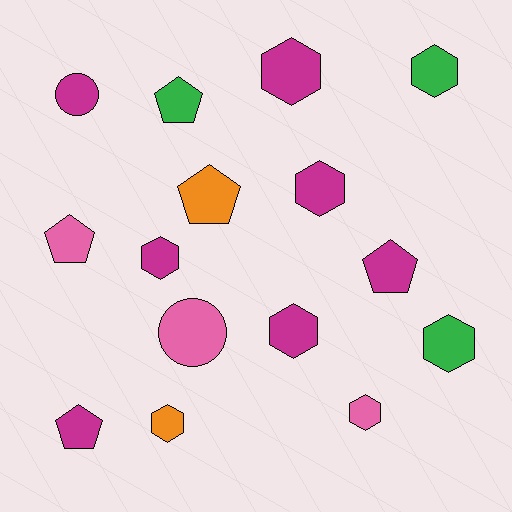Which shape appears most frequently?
Hexagon, with 8 objects.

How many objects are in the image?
There are 15 objects.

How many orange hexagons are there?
There is 1 orange hexagon.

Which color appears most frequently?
Magenta, with 7 objects.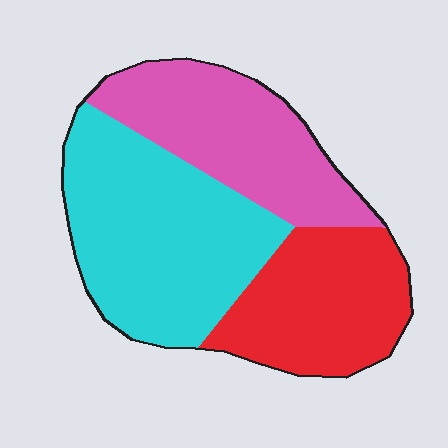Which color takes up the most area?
Cyan, at roughly 40%.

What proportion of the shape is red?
Red takes up about one quarter (1/4) of the shape.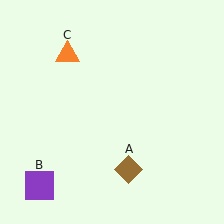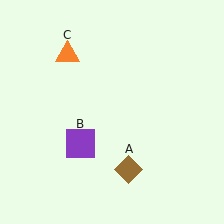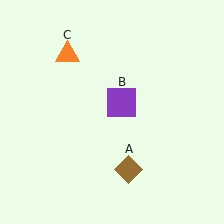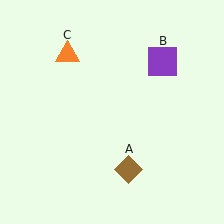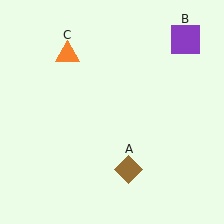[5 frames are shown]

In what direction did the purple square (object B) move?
The purple square (object B) moved up and to the right.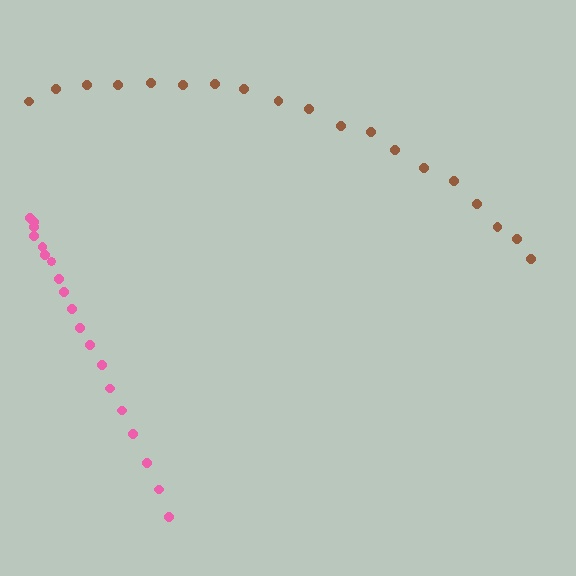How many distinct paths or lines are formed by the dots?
There are 2 distinct paths.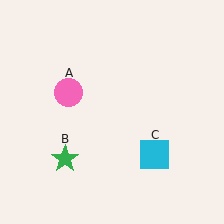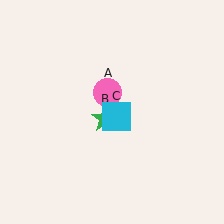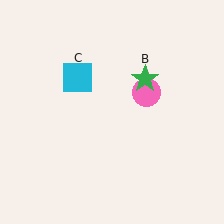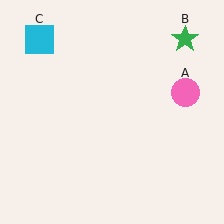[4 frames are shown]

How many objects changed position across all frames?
3 objects changed position: pink circle (object A), green star (object B), cyan square (object C).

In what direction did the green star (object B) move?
The green star (object B) moved up and to the right.